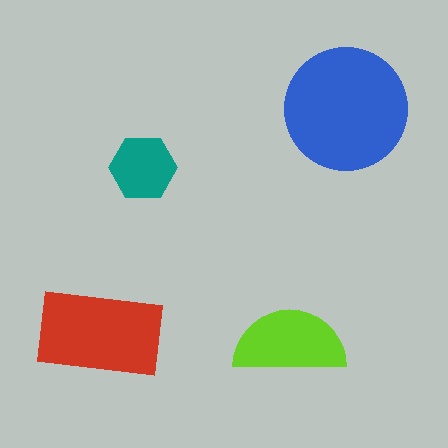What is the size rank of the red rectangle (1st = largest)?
2nd.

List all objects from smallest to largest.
The teal hexagon, the lime semicircle, the red rectangle, the blue circle.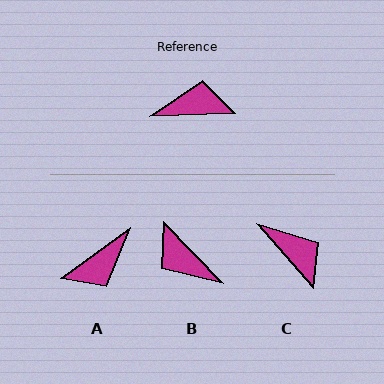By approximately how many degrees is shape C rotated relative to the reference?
Approximately 50 degrees clockwise.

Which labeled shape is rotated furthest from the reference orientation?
A, about 145 degrees away.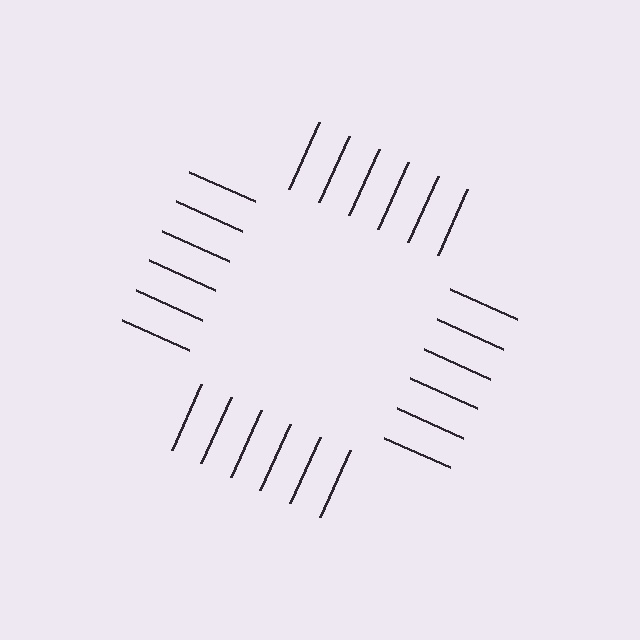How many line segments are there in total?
24 — 6 along each of the 4 edges.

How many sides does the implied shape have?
4 sides — the line-ends trace a square.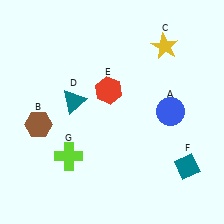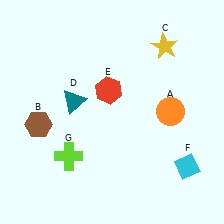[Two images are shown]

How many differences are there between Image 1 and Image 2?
There are 2 differences between the two images.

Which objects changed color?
A changed from blue to orange. F changed from teal to cyan.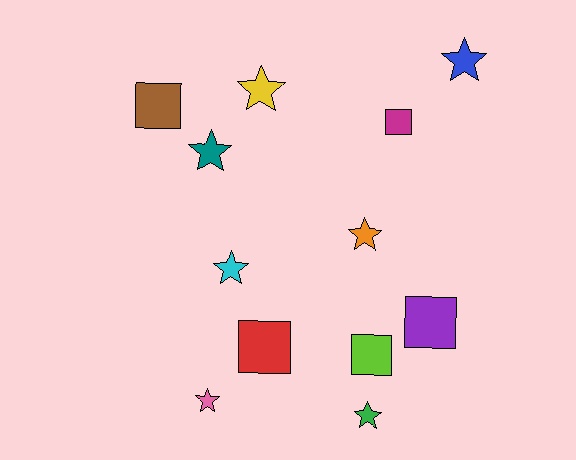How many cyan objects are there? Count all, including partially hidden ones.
There is 1 cyan object.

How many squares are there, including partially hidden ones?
There are 5 squares.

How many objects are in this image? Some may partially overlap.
There are 12 objects.